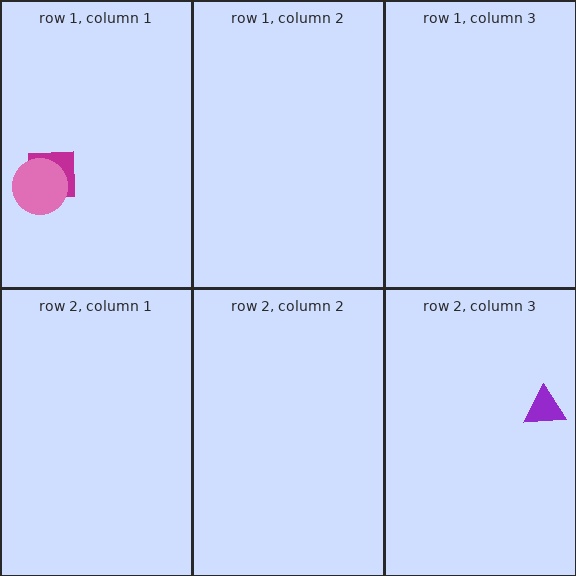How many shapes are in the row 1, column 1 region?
2.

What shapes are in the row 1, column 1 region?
The magenta square, the pink circle.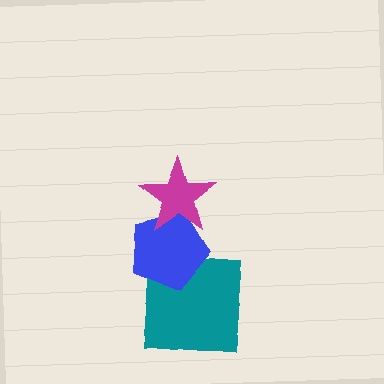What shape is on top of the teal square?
The blue pentagon is on top of the teal square.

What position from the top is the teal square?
The teal square is 3rd from the top.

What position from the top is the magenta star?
The magenta star is 1st from the top.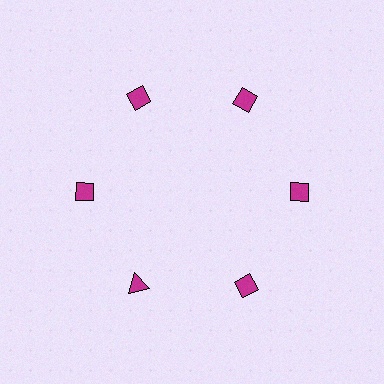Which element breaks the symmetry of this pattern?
The magenta triangle at roughly the 7 o'clock position breaks the symmetry. All other shapes are magenta diamonds.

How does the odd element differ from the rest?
It has a different shape: triangle instead of diamond.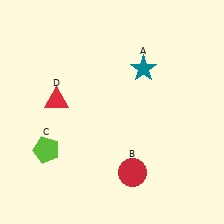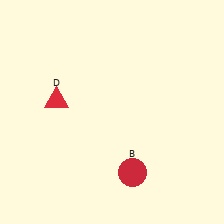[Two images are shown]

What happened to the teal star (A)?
The teal star (A) was removed in Image 2. It was in the top-right area of Image 1.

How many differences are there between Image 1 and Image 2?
There are 2 differences between the two images.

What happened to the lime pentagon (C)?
The lime pentagon (C) was removed in Image 2. It was in the bottom-left area of Image 1.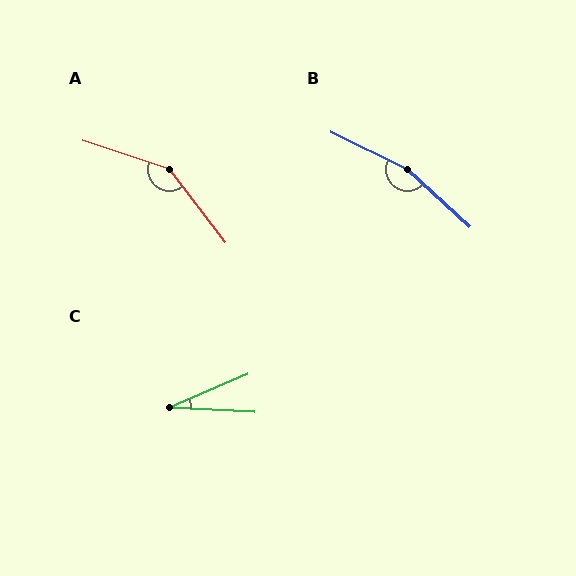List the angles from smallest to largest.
C (26°), A (146°), B (163°).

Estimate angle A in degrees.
Approximately 146 degrees.